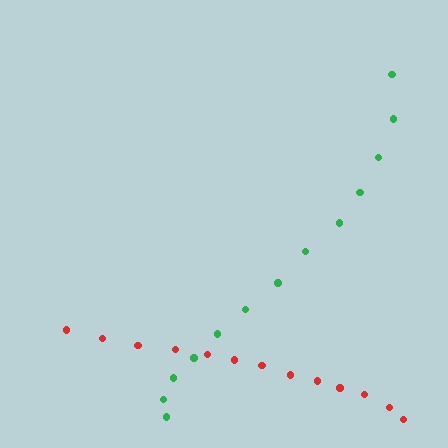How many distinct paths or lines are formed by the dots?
There are 2 distinct paths.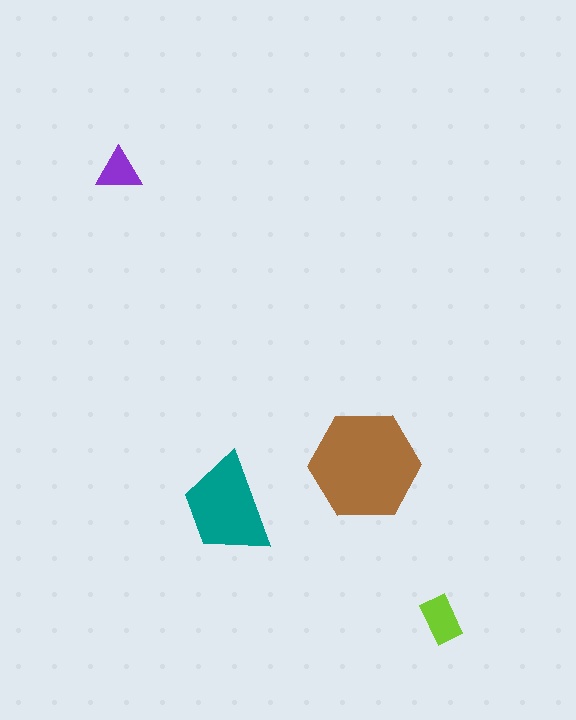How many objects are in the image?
There are 4 objects in the image.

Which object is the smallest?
The purple triangle.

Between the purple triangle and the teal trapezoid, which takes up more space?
The teal trapezoid.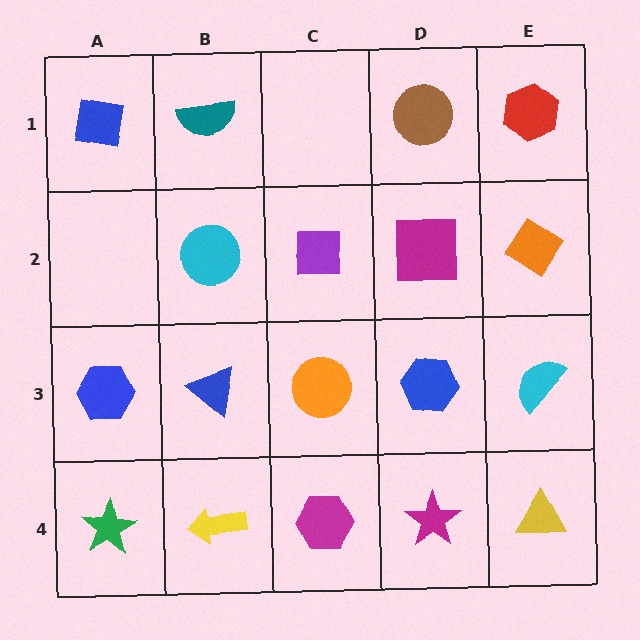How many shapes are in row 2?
4 shapes.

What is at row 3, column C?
An orange circle.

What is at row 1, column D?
A brown circle.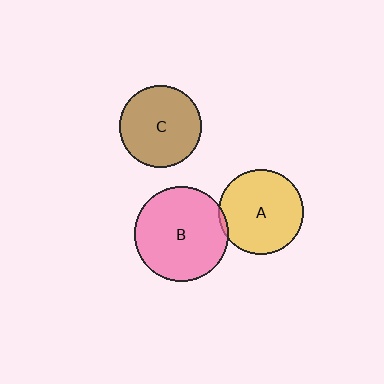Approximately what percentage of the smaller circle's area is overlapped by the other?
Approximately 5%.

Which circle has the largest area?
Circle B (pink).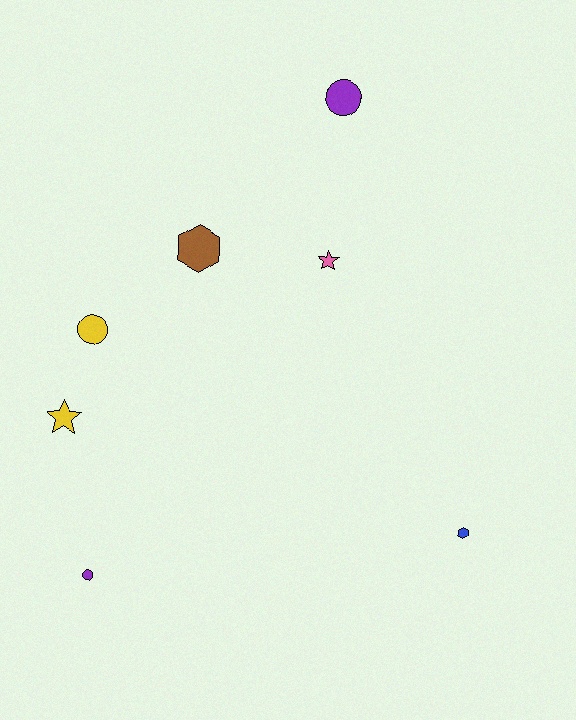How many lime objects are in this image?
There are no lime objects.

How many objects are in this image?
There are 7 objects.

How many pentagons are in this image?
There are no pentagons.